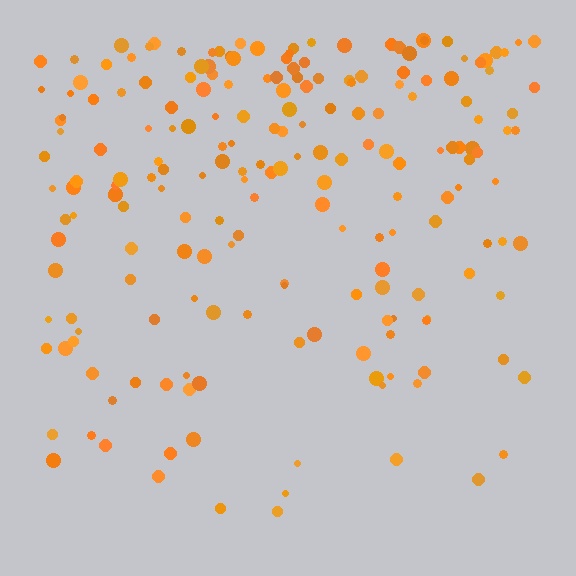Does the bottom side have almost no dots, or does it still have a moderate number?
Still a moderate number, just noticeably fewer than the top.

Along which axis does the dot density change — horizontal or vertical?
Vertical.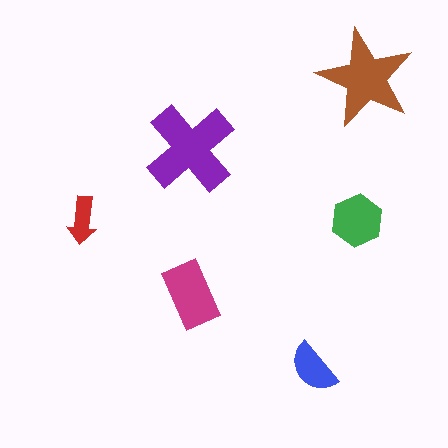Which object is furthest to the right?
The brown star is rightmost.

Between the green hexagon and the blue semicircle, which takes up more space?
The green hexagon.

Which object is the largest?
The purple cross.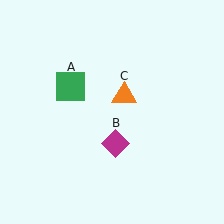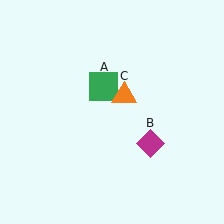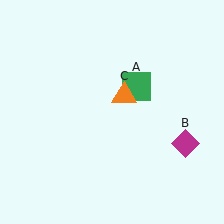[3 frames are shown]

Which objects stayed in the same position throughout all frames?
Orange triangle (object C) remained stationary.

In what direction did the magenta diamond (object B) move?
The magenta diamond (object B) moved right.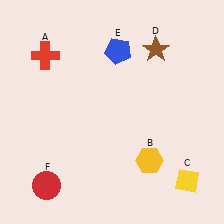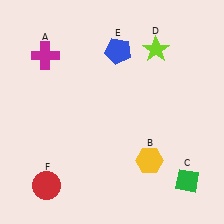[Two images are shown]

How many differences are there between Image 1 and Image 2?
There are 3 differences between the two images.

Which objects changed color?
A changed from red to magenta. C changed from yellow to green. D changed from brown to lime.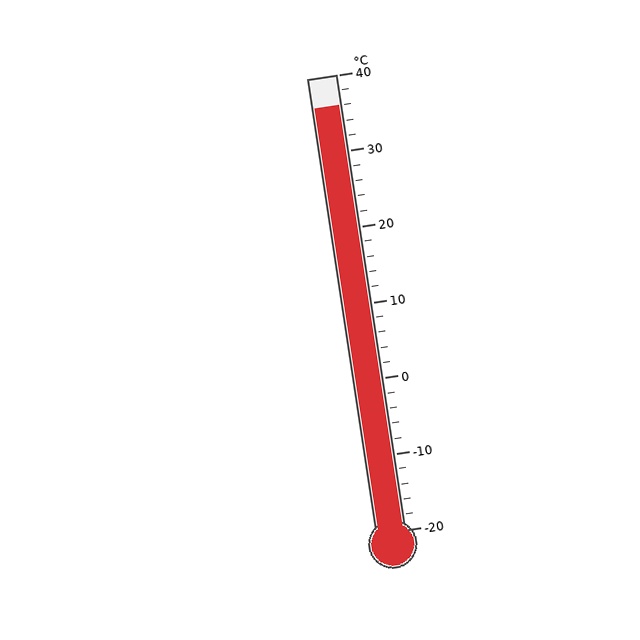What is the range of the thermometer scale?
The thermometer scale ranges from -20°C to 40°C.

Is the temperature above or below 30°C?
The temperature is above 30°C.